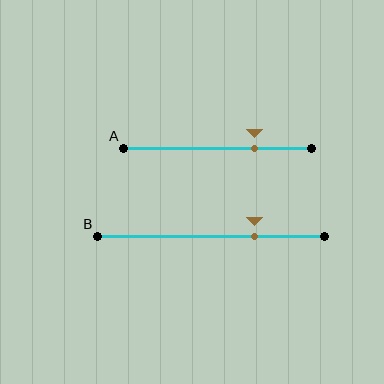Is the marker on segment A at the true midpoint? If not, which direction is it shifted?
No, the marker on segment A is shifted to the right by about 20% of the segment length.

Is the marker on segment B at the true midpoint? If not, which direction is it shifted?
No, the marker on segment B is shifted to the right by about 19% of the segment length.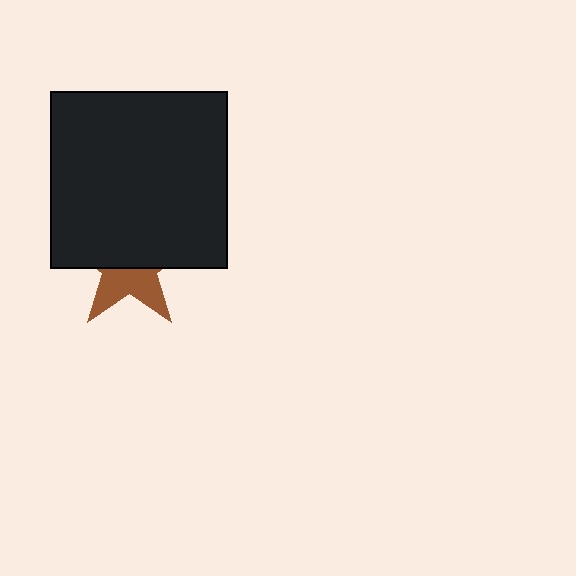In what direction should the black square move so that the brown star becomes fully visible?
The black square should move up. That is the shortest direction to clear the overlap and leave the brown star fully visible.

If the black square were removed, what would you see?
You would see the complete brown star.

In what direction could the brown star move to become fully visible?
The brown star could move down. That would shift it out from behind the black square entirely.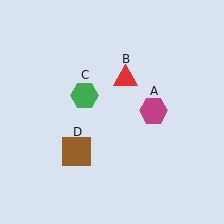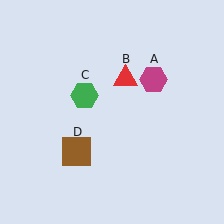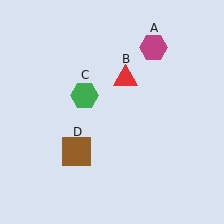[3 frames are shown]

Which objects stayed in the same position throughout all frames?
Red triangle (object B) and green hexagon (object C) and brown square (object D) remained stationary.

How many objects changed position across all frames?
1 object changed position: magenta hexagon (object A).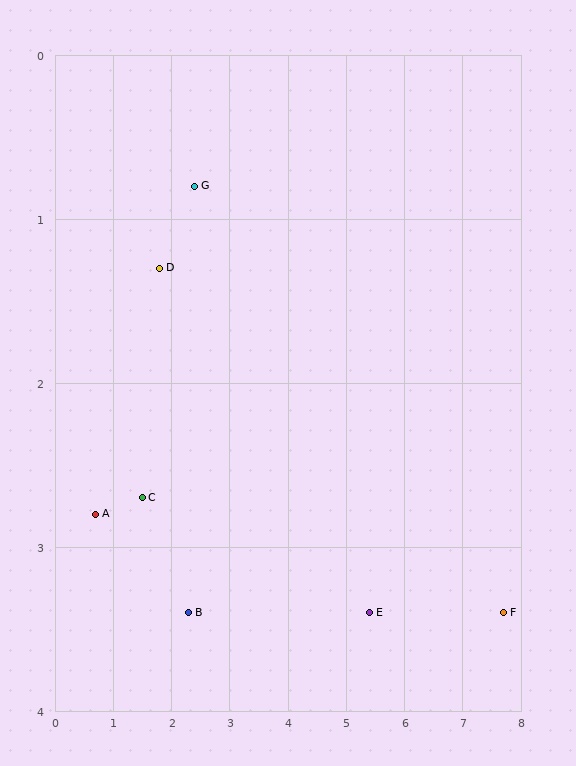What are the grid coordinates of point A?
Point A is at approximately (0.7, 2.8).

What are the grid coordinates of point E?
Point E is at approximately (5.4, 3.4).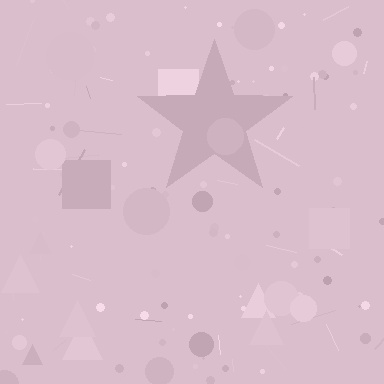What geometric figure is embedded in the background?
A star is embedded in the background.